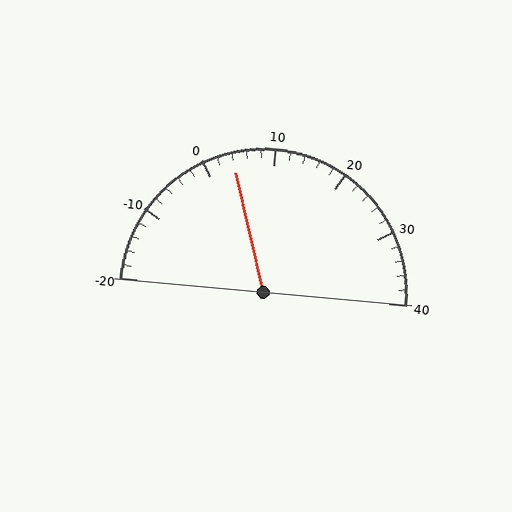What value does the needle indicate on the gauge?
The needle indicates approximately 4.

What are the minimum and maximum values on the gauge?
The gauge ranges from -20 to 40.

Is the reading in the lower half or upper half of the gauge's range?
The reading is in the lower half of the range (-20 to 40).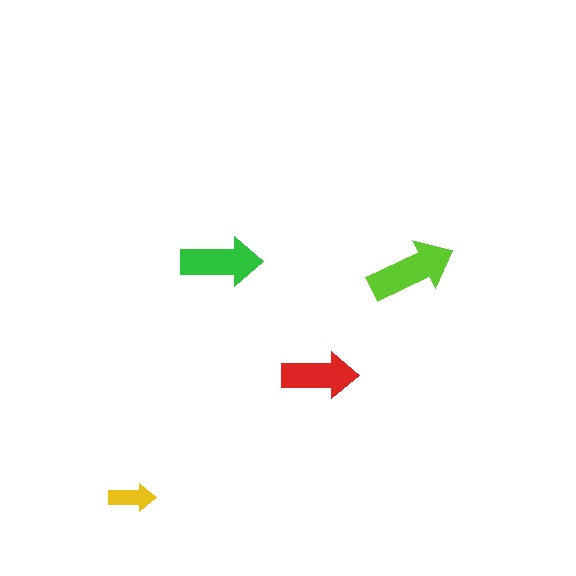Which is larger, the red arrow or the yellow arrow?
The red one.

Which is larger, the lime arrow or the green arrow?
The lime one.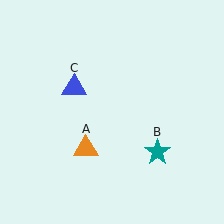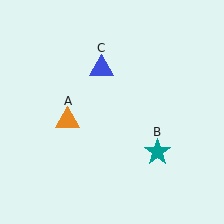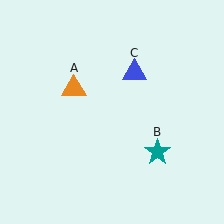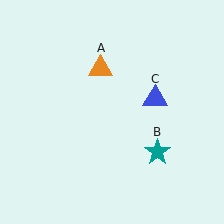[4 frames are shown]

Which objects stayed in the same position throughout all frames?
Teal star (object B) remained stationary.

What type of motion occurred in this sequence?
The orange triangle (object A), blue triangle (object C) rotated clockwise around the center of the scene.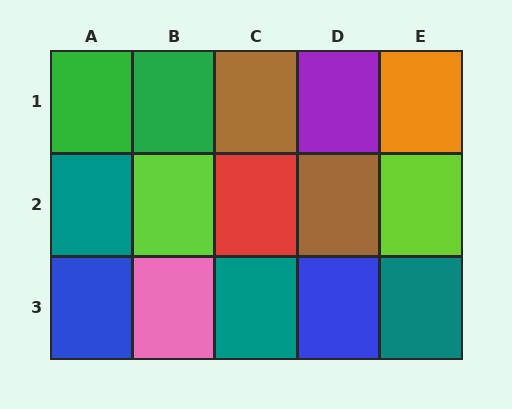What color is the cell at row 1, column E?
Orange.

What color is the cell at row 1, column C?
Brown.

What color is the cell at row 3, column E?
Teal.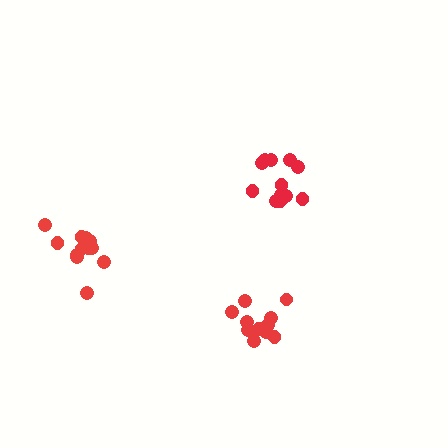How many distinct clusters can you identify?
There are 3 distinct clusters.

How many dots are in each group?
Group 1: 12 dots, Group 2: 12 dots, Group 3: 12 dots (36 total).